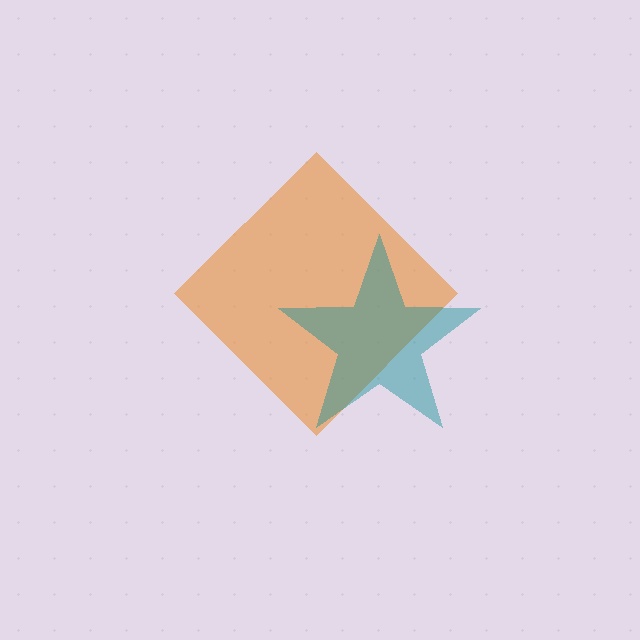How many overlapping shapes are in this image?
There are 2 overlapping shapes in the image.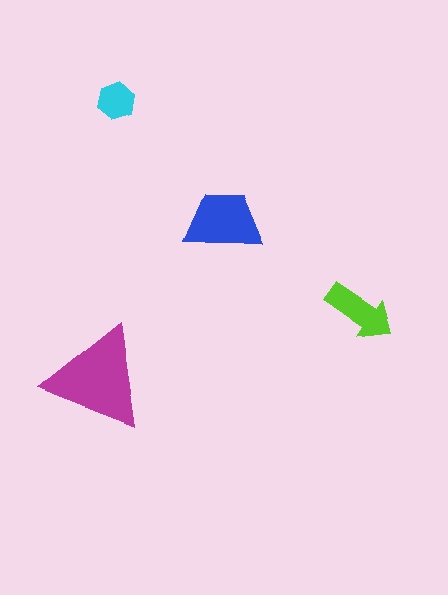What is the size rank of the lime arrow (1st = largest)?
3rd.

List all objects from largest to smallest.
The magenta triangle, the blue trapezoid, the lime arrow, the cyan hexagon.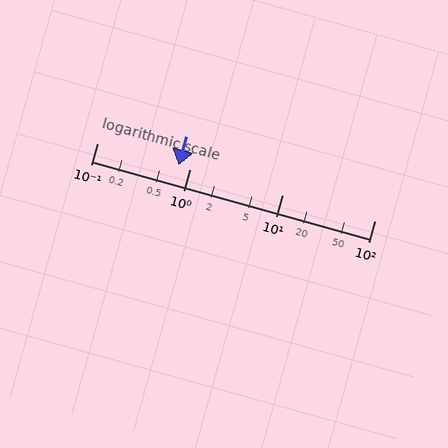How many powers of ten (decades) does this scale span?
The scale spans 3 decades, from 0.1 to 100.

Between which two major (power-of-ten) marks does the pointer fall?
The pointer is between 0.1 and 1.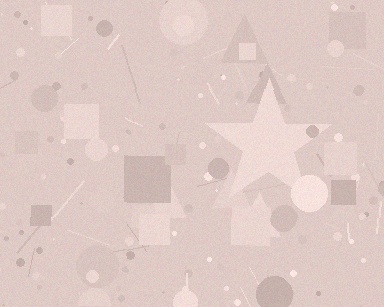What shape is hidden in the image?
A star is hidden in the image.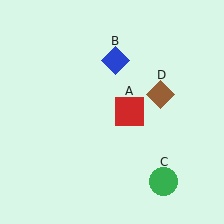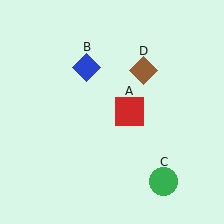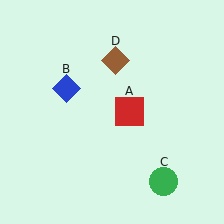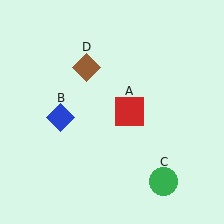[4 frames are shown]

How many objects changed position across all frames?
2 objects changed position: blue diamond (object B), brown diamond (object D).